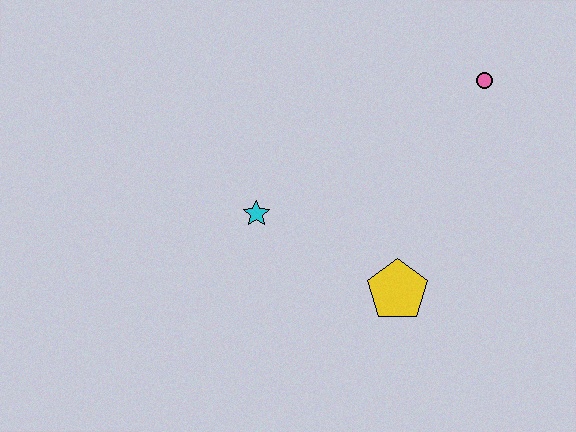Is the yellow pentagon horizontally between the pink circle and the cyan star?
Yes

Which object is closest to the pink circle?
The yellow pentagon is closest to the pink circle.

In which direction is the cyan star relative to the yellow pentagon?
The cyan star is to the left of the yellow pentagon.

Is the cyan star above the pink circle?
No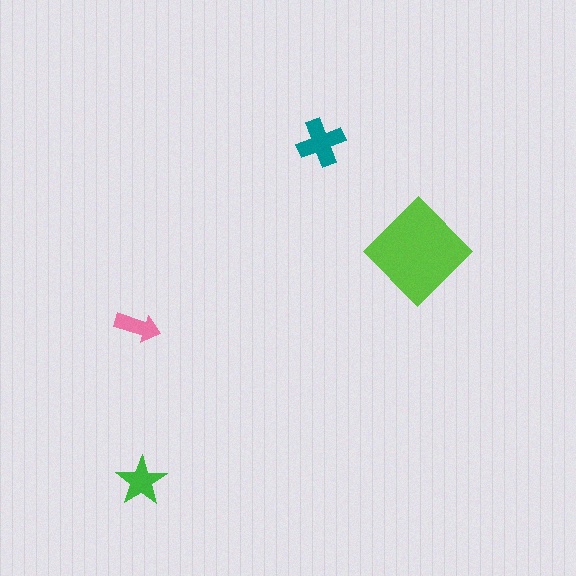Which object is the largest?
The lime diamond.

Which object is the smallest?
The pink arrow.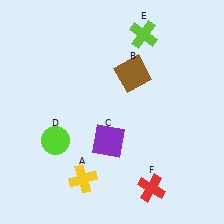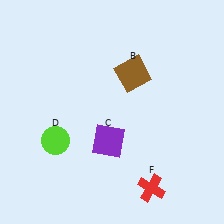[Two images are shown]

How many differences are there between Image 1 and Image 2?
There are 2 differences between the two images.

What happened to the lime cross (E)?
The lime cross (E) was removed in Image 2. It was in the top-right area of Image 1.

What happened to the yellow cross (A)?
The yellow cross (A) was removed in Image 2. It was in the bottom-left area of Image 1.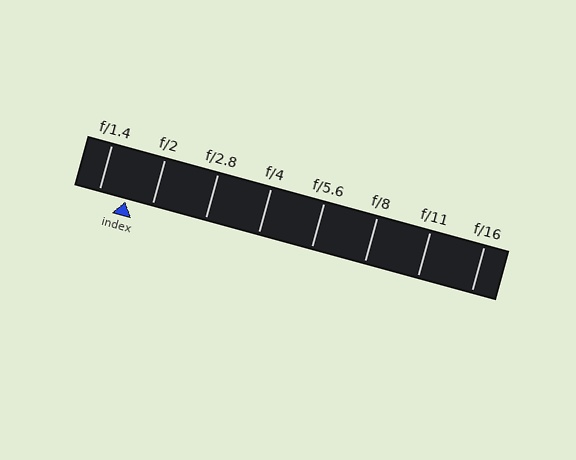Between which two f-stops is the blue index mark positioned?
The index mark is between f/1.4 and f/2.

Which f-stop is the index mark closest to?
The index mark is closest to f/2.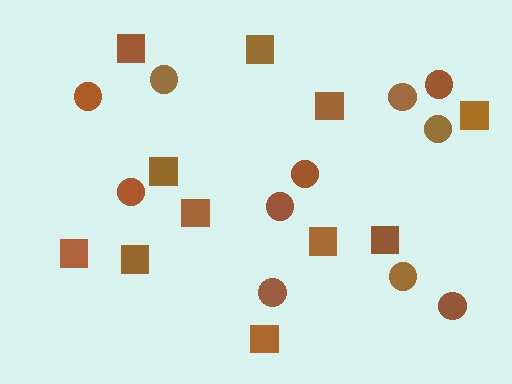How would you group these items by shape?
There are 2 groups: one group of squares (11) and one group of circles (11).